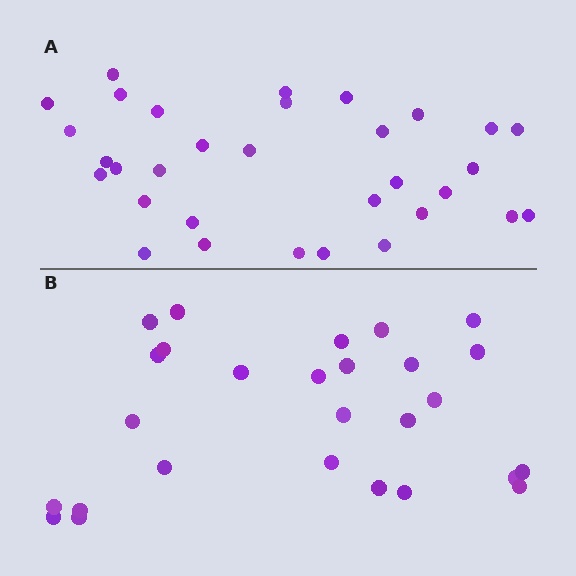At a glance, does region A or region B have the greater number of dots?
Region A (the top region) has more dots.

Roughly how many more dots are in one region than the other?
Region A has about 5 more dots than region B.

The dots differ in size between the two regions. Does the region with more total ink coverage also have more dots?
No. Region B has more total ink coverage because its dots are larger, but region A actually contains more individual dots. Total area can be misleading — the number of items is what matters here.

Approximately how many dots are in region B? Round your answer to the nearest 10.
About 30 dots. (The exact count is 27, which rounds to 30.)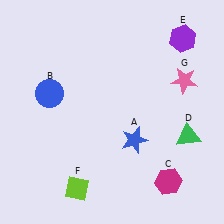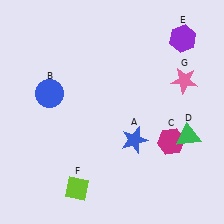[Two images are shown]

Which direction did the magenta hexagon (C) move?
The magenta hexagon (C) moved up.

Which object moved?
The magenta hexagon (C) moved up.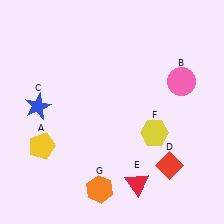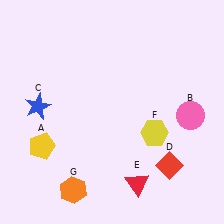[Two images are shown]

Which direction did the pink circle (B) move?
The pink circle (B) moved down.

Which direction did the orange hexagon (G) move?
The orange hexagon (G) moved left.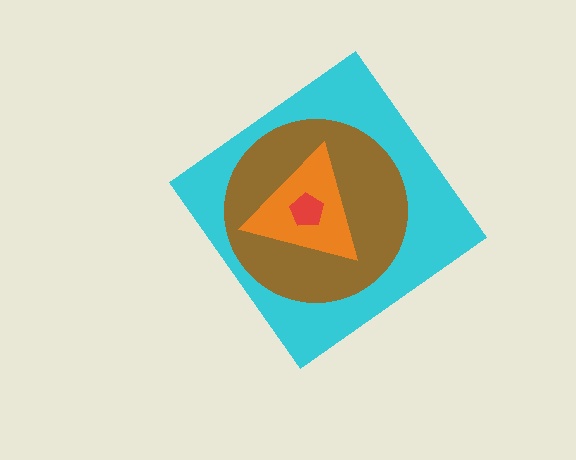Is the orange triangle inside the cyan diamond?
Yes.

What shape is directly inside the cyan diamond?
The brown circle.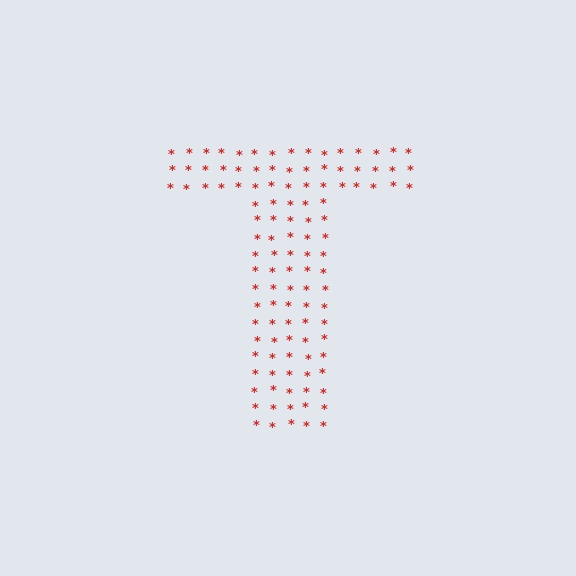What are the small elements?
The small elements are asterisks.